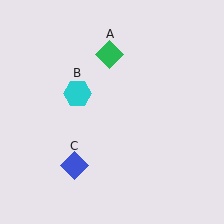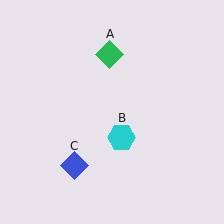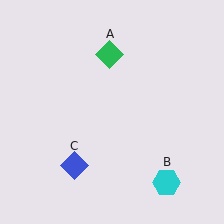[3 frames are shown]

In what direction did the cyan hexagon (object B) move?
The cyan hexagon (object B) moved down and to the right.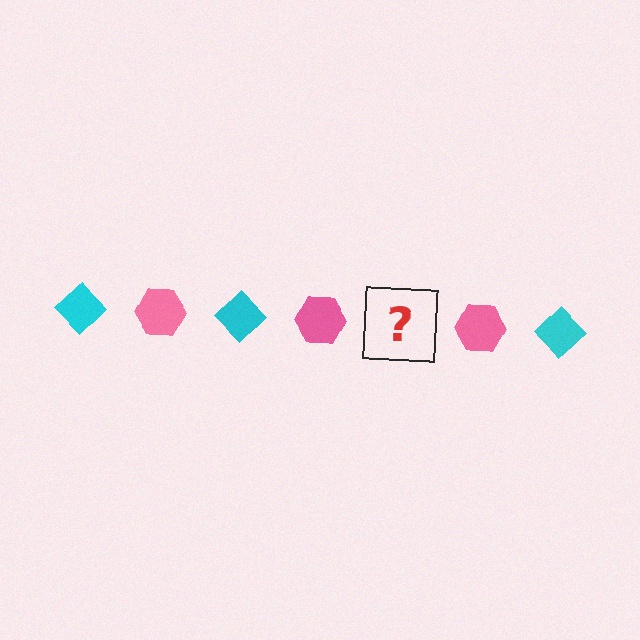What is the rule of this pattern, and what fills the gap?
The rule is that the pattern alternates between cyan diamond and pink hexagon. The gap should be filled with a cyan diamond.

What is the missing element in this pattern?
The missing element is a cyan diamond.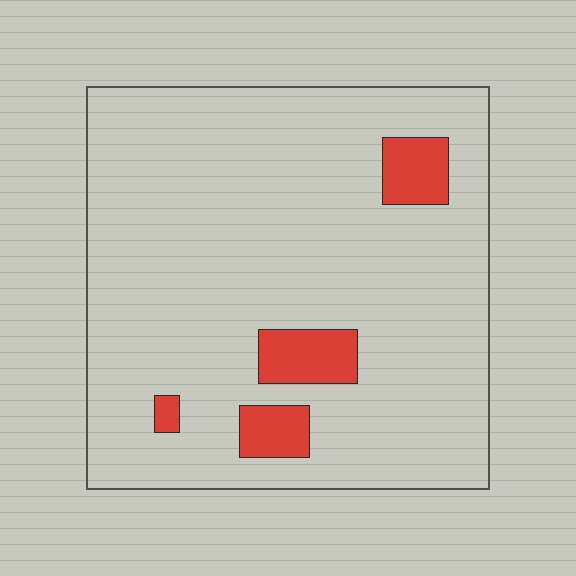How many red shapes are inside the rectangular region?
4.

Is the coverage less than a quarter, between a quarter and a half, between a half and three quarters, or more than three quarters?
Less than a quarter.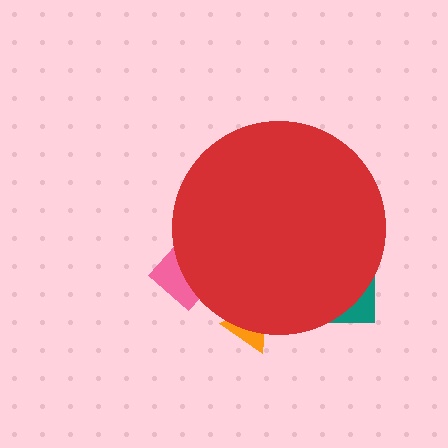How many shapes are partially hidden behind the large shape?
3 shapes are partially hidden.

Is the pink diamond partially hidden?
Yes, the pink diamond is partially hidden behind the red circle.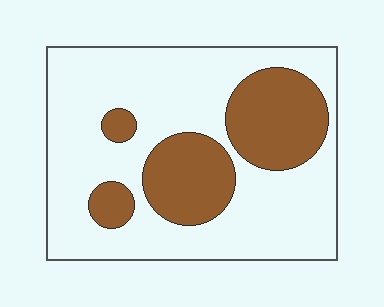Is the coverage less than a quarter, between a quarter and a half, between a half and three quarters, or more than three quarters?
Between a quarter and a half.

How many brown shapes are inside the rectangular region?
4.